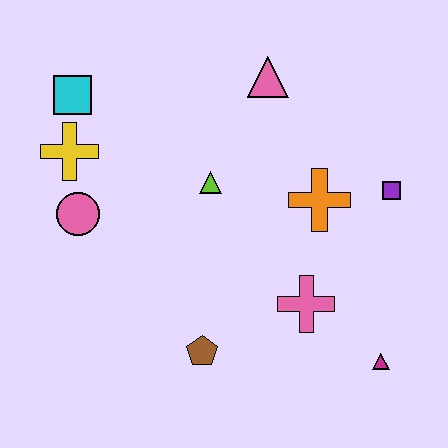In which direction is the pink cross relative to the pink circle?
The pink cross is to the right of the pink circle.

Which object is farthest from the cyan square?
The magenta triangle is farthest from the cyan square.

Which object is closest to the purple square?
The orange cross is closest to the purple square.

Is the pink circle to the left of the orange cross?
Yes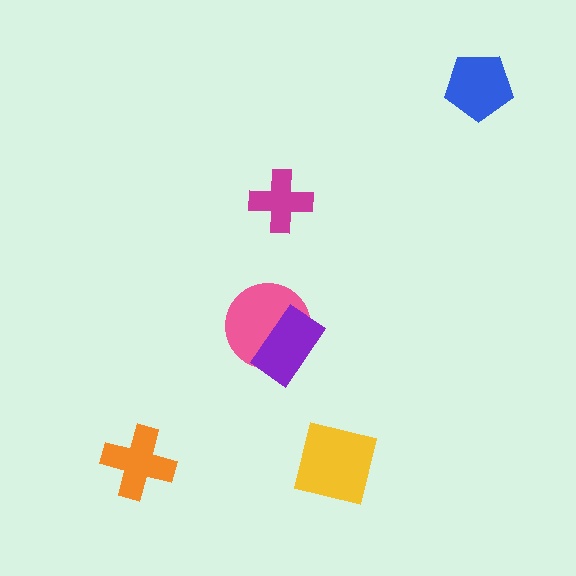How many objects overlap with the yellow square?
0 objects overlap with the yellow square.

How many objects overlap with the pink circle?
1 object overlaps with the pink circle.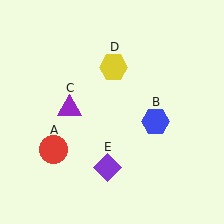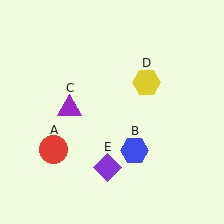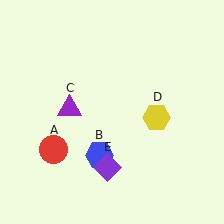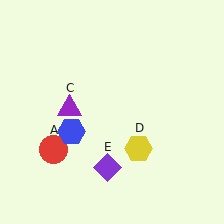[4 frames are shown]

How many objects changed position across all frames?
2 objects changed position: blue hexagon (object B), yellow hexagon (object D).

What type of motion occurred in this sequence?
The blue hexagon (object B), yellow hexagon (object D) rotated clockwise around the center of the scene.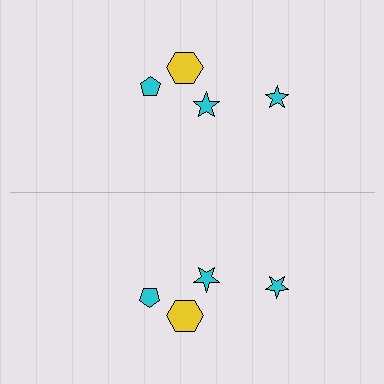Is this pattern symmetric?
Yes, this pattern has bilateral (reflection) symmetry.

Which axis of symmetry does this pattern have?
The pattern has a horizontal axis of symmetry running through the center of the image.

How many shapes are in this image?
There are 8 shapes in this image.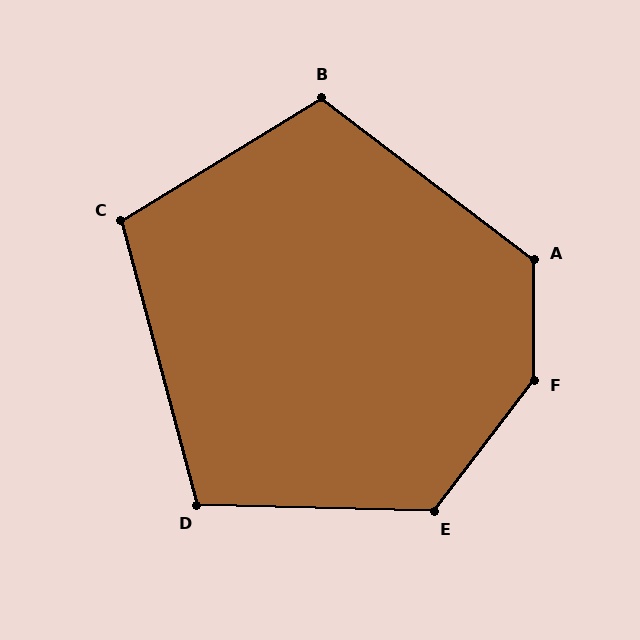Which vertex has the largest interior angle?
F, at approximately 143 degrees.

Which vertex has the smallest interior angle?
D, at approximately 106 degrees.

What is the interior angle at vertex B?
Approximately 111 degrees (obtuse).